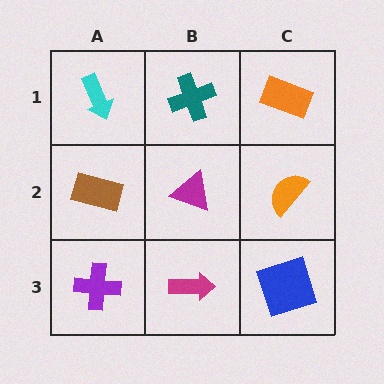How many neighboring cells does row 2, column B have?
4.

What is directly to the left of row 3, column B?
A purple cross.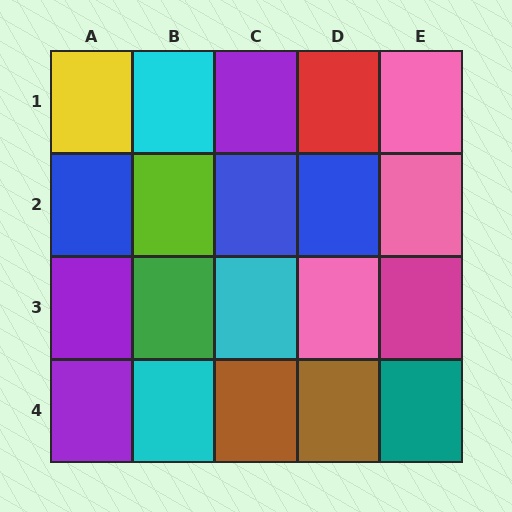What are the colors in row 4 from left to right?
Purple, cyan, brown, brown, teal.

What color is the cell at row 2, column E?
Pink.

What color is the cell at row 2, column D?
Blue.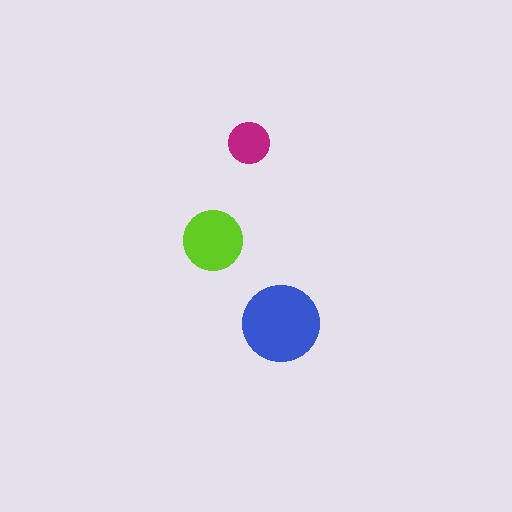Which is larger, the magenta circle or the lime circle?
The lime one.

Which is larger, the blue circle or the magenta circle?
The blue one.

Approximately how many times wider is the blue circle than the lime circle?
About 1.5 times wider.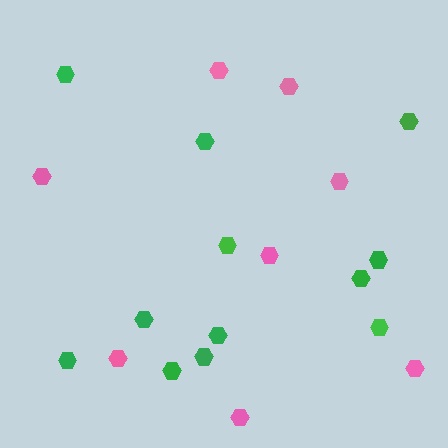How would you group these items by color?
There are 2 groups: one group of pink hexagons (8) and one group of green hexagons (12).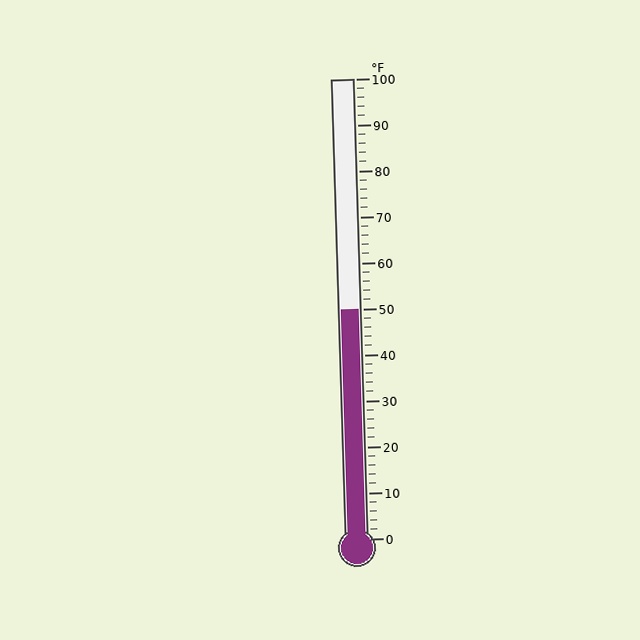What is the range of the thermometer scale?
The thermometer scale ranges from 0°F to 100°F.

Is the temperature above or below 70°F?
The temperature is below 70°F.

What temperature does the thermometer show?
The thermometer shows approximately 50°F.